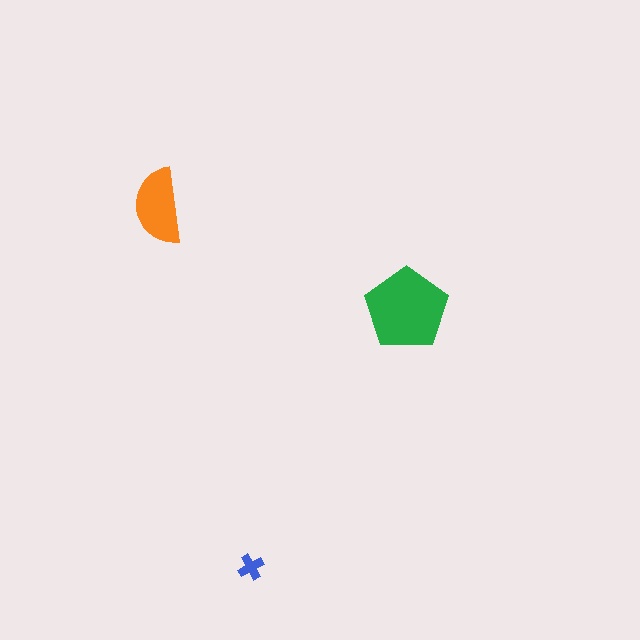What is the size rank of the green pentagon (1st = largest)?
1st.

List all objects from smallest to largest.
The blue cross, the orange semicircle, the green pentagon.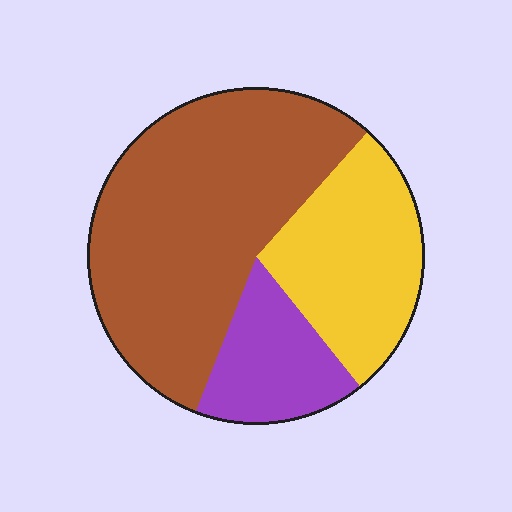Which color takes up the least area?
Purple, at roughly 15%.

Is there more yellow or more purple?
Yellow.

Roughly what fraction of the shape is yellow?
Yellow takes up between a quarter and a half of the shape.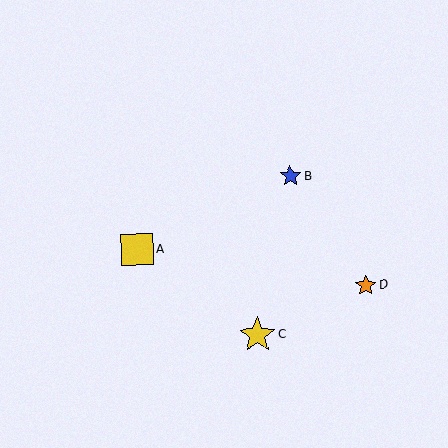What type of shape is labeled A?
Shape A is a yellow square.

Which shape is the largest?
The yellow star (labeled C) is the largest.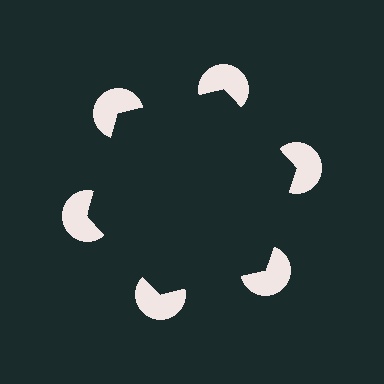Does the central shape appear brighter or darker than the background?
It typically appears slightly darker than the background, even though no actual brightness change is drawn.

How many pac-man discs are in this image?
There are 6 — one at each vertex of the illusory hexagon.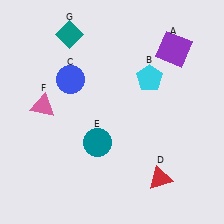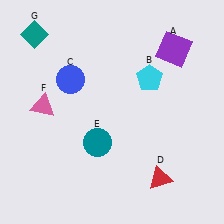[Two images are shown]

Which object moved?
The teal diamond (G) moved left.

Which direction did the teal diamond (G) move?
The teal diamond (G) moved left.